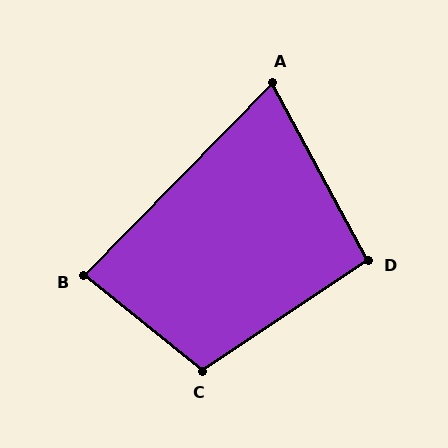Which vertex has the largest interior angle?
C, at approximately 107 degrees.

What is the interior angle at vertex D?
Approximately 95 degrees (obtuse).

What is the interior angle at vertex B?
Approximately 85 degrees (acute).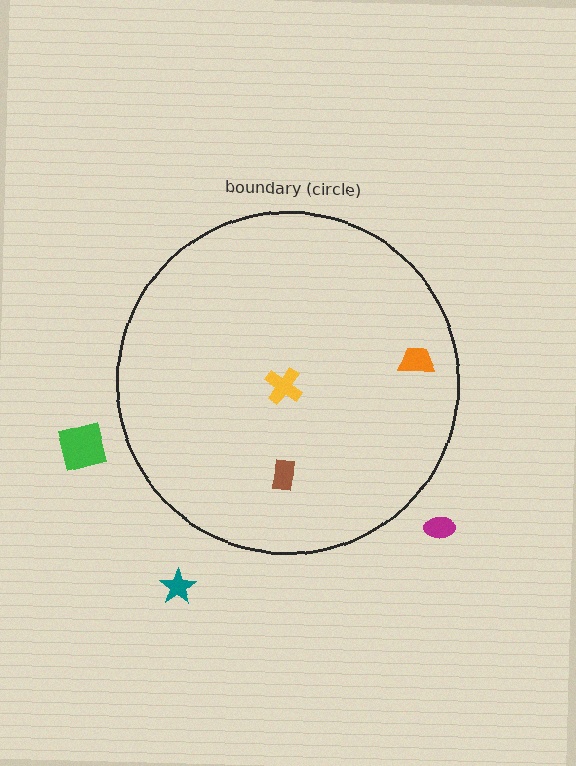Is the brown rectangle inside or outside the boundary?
Inside.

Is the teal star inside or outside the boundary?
Outside.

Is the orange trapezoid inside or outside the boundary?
Inside.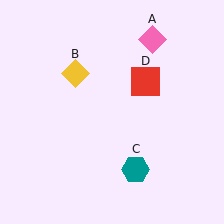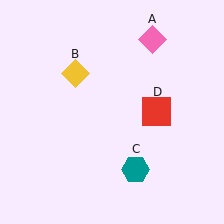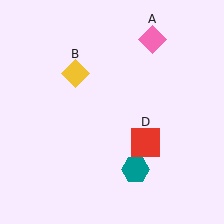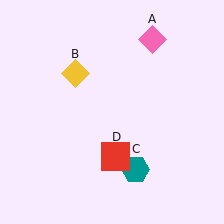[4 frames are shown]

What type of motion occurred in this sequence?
The red square (object D) rotated clockwise around the center of the scene.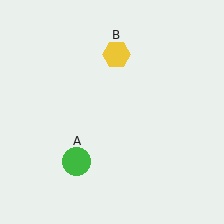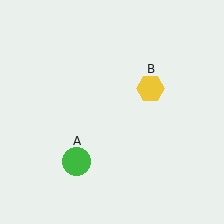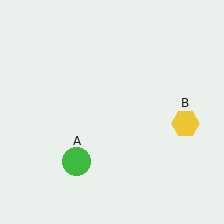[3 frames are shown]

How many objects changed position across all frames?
1 object changed position: yellow hexagon (object B).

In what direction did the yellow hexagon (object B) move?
The yellow hexagon (object B) moved down and to the right.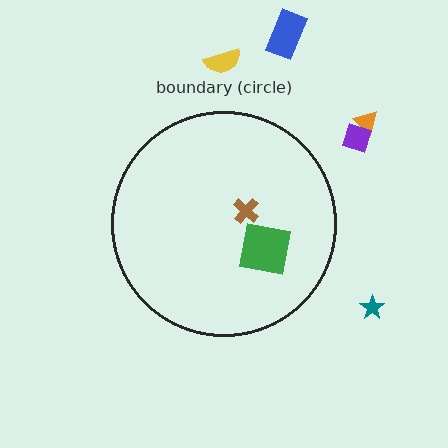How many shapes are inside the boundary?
2 inside, 5 outside.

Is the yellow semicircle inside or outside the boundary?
Outside.